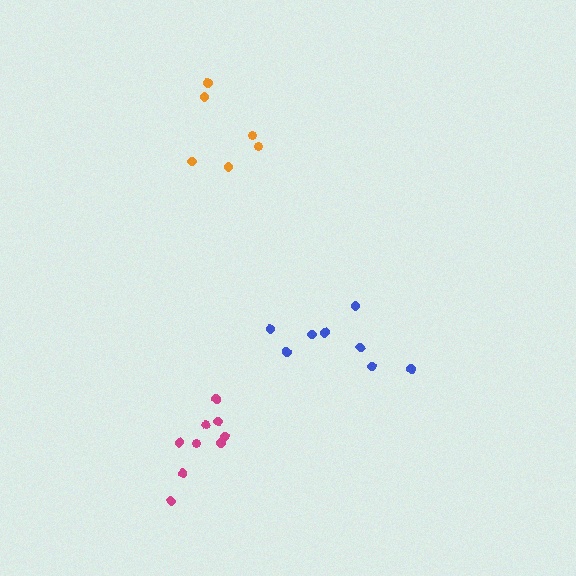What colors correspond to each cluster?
The clusters are colored: blue, orange, magenta.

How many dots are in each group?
Group 1: 8 dots, Group 2: 6 dots, Group 3: 9 dots (23 total).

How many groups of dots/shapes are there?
There are 3 groups.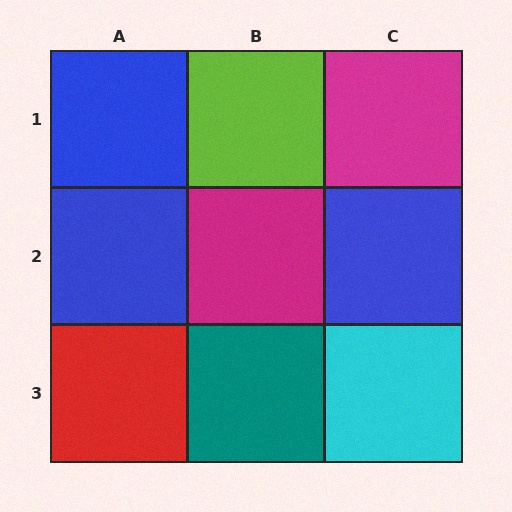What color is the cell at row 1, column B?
Lime.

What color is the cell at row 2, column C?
Blue.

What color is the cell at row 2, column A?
Blue.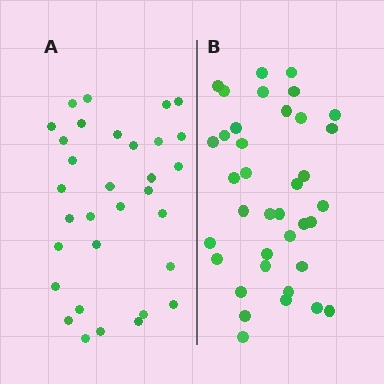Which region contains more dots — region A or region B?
Region B (the right region) has more dots.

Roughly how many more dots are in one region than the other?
Region B has about 5 more dots than region A.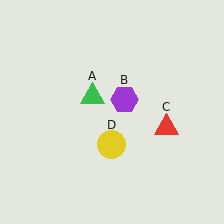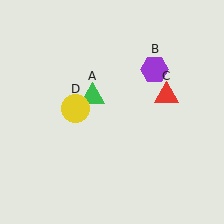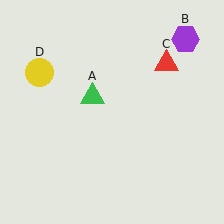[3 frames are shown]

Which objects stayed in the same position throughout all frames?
Green triangle (object A) remained stationary.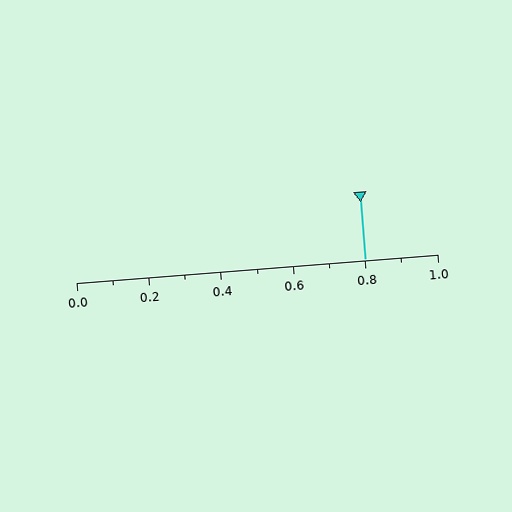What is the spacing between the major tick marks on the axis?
The major ticks are spaced 0.2 apart.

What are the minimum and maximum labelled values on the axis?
The axis runs from 0.0 to 1.0.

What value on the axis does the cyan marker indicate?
The marker indicates approximately 0.8.